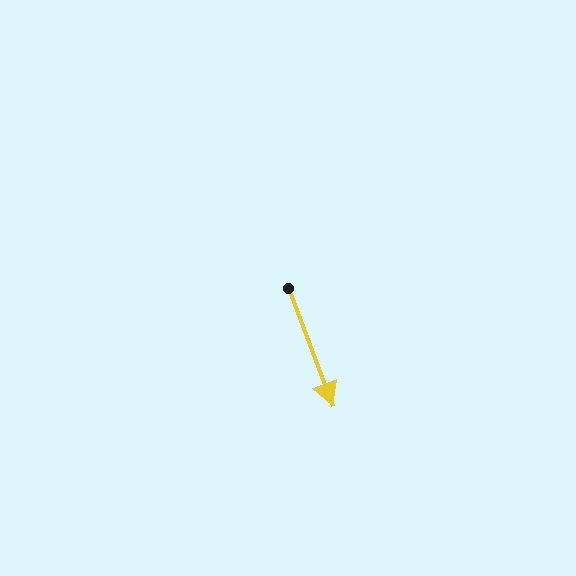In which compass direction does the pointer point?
South.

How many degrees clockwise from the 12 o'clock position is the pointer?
Approximately 159 degrees.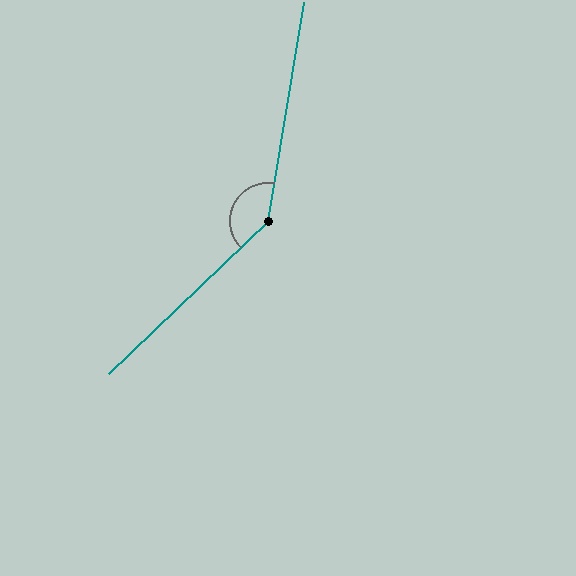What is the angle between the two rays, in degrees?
Approximately 143 degrees.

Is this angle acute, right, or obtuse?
It is obtuse.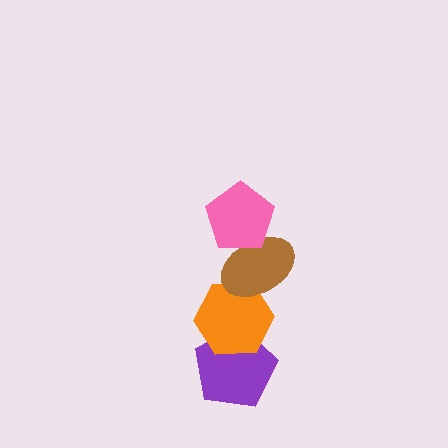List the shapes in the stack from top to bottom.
From top to bottom: the pink pentagon, the brown ellipse, the orange hexagon, the purple pentagon.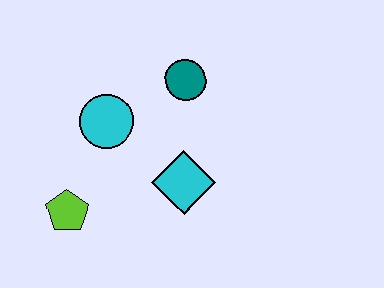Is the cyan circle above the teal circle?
No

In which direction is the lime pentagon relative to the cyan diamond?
The lime pentagon is to the left of the cyan diamond.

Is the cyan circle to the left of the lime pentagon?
No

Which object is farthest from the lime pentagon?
The teal circle is farthest from the lime pentagon.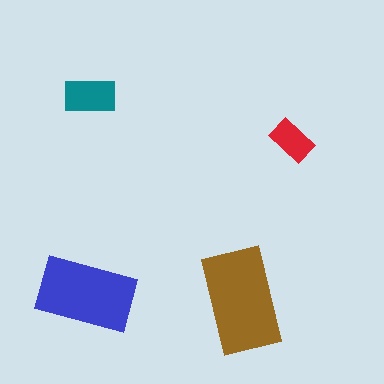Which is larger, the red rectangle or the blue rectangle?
The blue one.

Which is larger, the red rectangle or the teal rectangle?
The teal one.